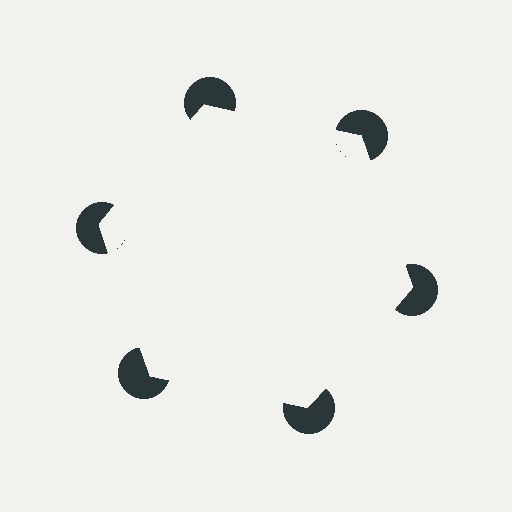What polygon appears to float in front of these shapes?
An illusory hexagon — its edges are inferred from the aligned wedge cuts in the pac-man discs, not physically drawn.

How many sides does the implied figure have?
6 sides.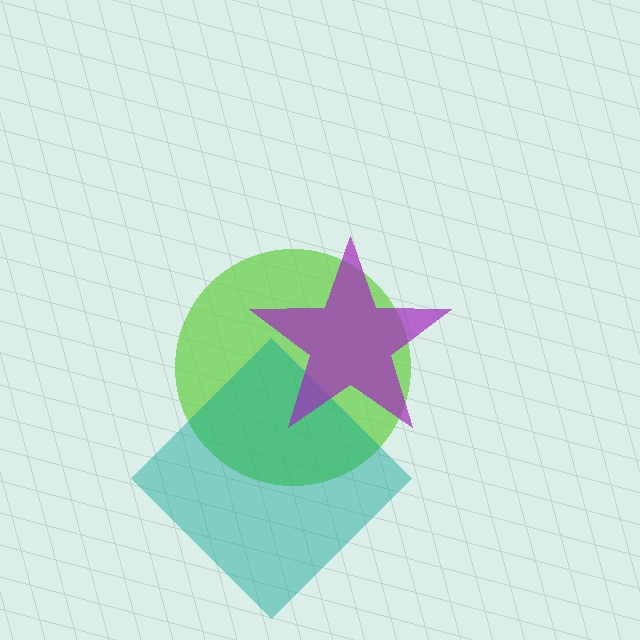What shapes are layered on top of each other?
The layered shapes are: a lime circle, a teal diamond, a purple star.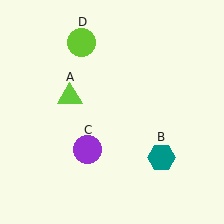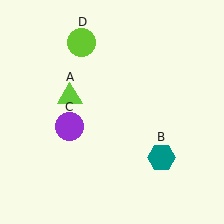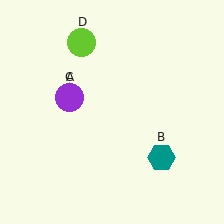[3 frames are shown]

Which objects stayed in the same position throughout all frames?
Lime triangle (object A) and teal hexagon (object B) and lime circle (object D) remained stationary.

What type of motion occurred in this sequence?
The purple circle (object C) rotated clockwise around the center of the scene.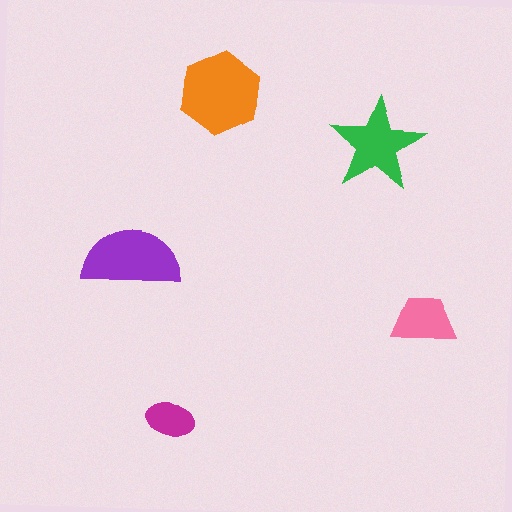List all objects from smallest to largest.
The magenta ellipse, the pink trapezoid, the green star, the purple semicircle, the orange hexagon.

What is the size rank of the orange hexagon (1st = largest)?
1st.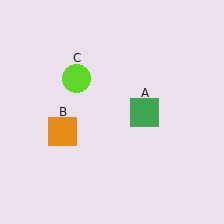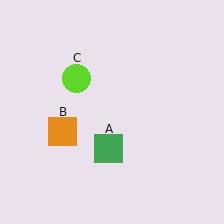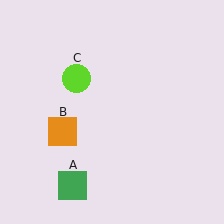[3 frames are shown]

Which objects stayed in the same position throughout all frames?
Orange square (object B) and lime circle (object C) remained stationary.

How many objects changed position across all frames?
1 object changed position: green square (object A).